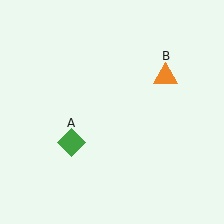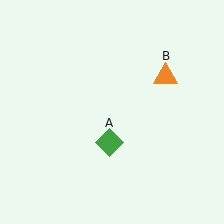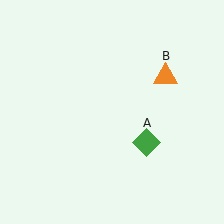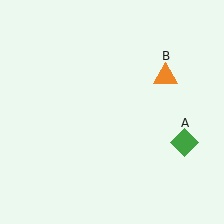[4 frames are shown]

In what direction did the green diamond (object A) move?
The green diamond (object A) moved right.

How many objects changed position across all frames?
1 object changed position: green diamond (object A).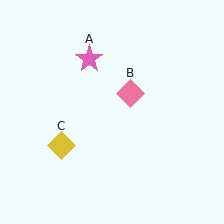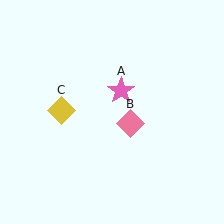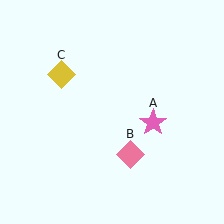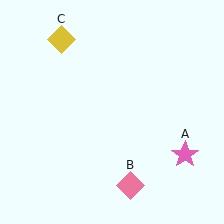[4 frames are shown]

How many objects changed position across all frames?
3 objects changed position: pink star (object A), pink diamond (object B), yellow diamond (object C).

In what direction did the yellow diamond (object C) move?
The yellow diamond (object C) moved up.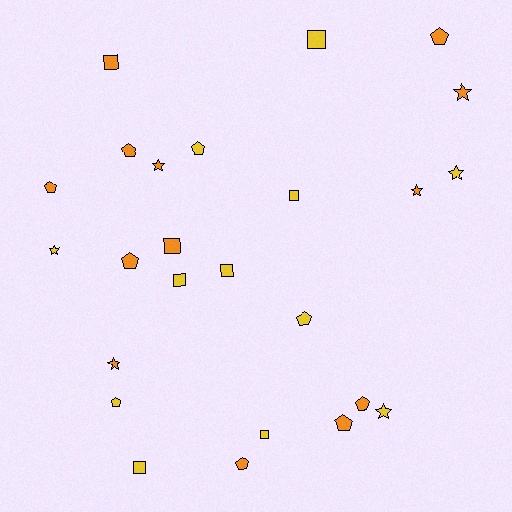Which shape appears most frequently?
Pentagon, with 10 objects.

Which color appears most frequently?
Orange, with 13 objects.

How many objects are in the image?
There are 25 objects.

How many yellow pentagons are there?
There are 3 yellow pentagons.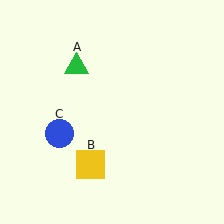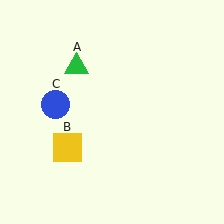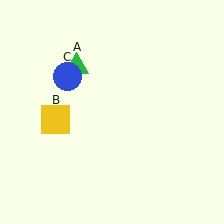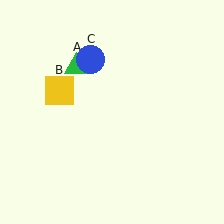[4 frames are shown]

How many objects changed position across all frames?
2 objects changed position: yellow square (object B), blue circle (object C).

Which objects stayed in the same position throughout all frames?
Green triangle (object A) remained stationary.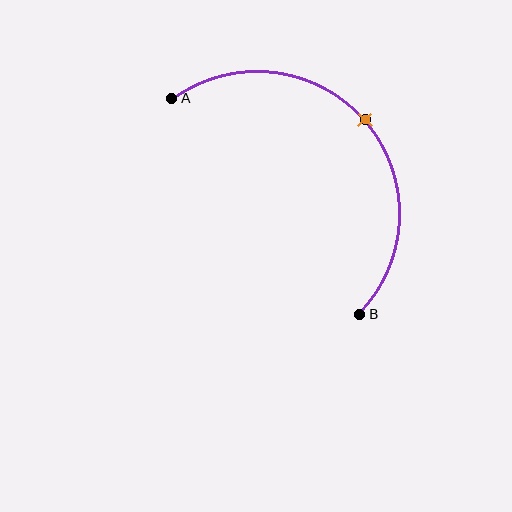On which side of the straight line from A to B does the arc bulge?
The arc bulges above and to the right of the straight line connecting A and B.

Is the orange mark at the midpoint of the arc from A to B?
Yes. The orange mark lies on the arc at equal arc-length from both A and B — it is the arc midpoint.